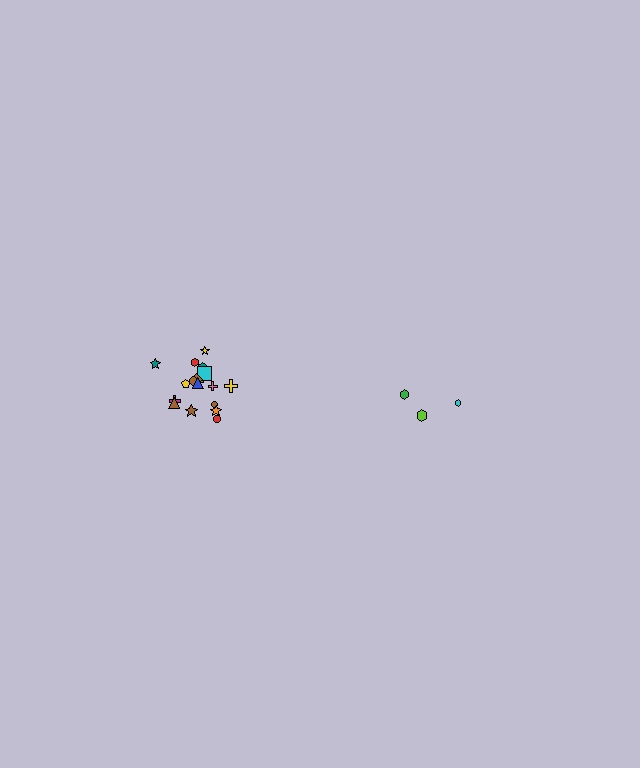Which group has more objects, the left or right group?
The left group.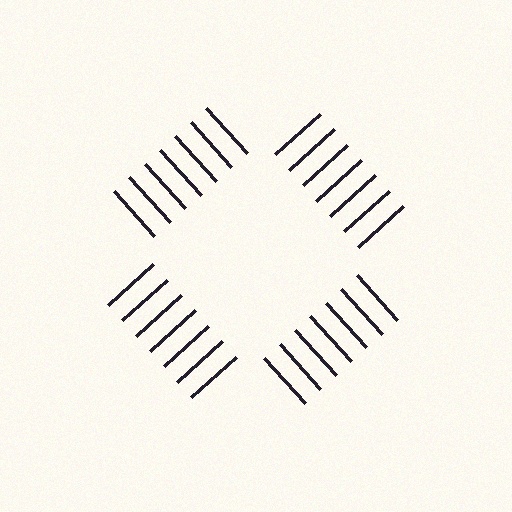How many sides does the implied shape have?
4 sides — the line-ends trace a square.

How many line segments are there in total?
28 — 7 along each of the 4 edges.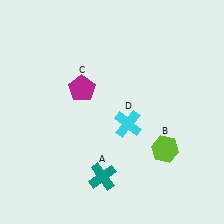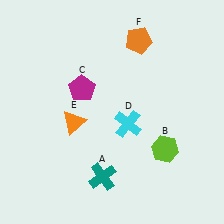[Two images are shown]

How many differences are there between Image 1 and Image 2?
There are 2 differences between the two images.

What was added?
An orange triangle (E), an orange pentagon (F) were added in Image 2.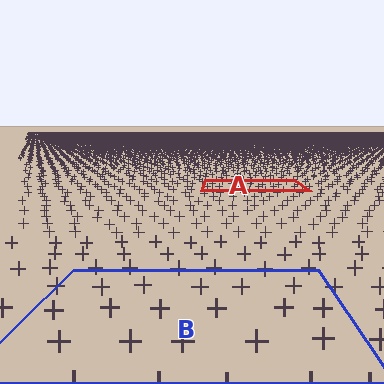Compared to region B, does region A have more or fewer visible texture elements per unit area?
Region A has more texture elements per unit area — they are packed more densely because it is farther away.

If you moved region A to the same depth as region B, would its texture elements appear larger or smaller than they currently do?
They would appear larger. At a closer depth, the same texture elements are projected at a bigger on-screen size.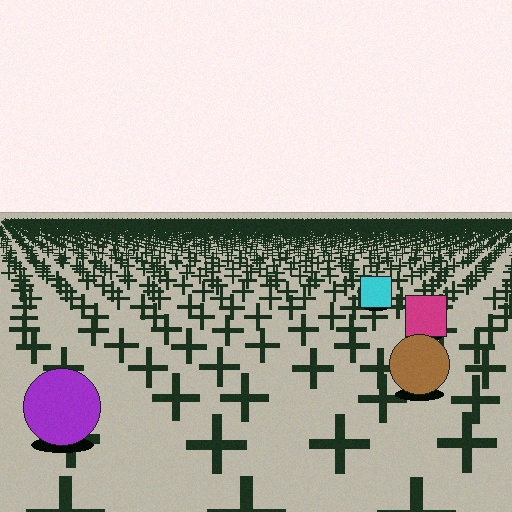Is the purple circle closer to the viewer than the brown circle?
Yes. The purple circle is closer — you can tell from the texture gradient: the ground texture is coarser near it.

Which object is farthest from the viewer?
The cyan square is farthest from the viewer. It appears smaller and the ground texture around it is denser.